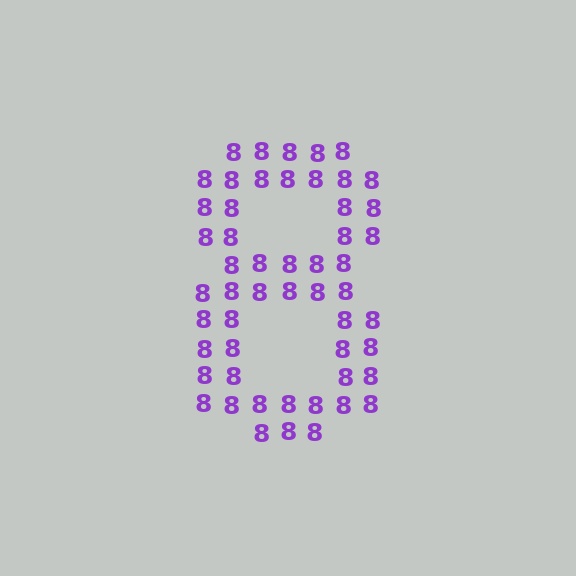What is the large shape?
The large shape is the digit 8.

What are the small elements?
The small elements are digit 8's.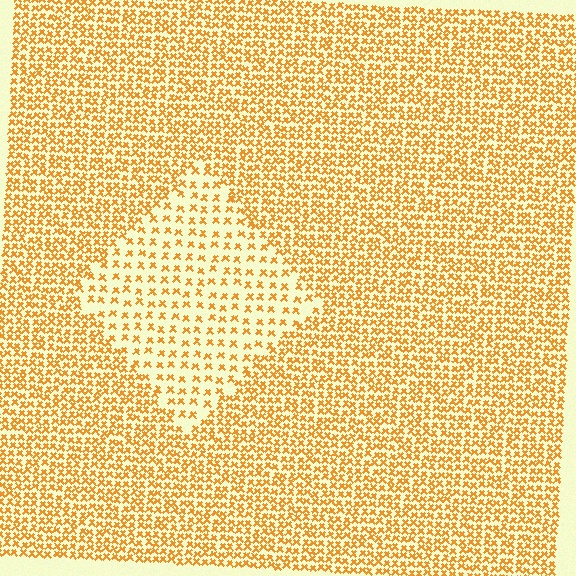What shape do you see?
I see a diamond.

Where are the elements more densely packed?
The elements are more densely packed outside the diamond boundary.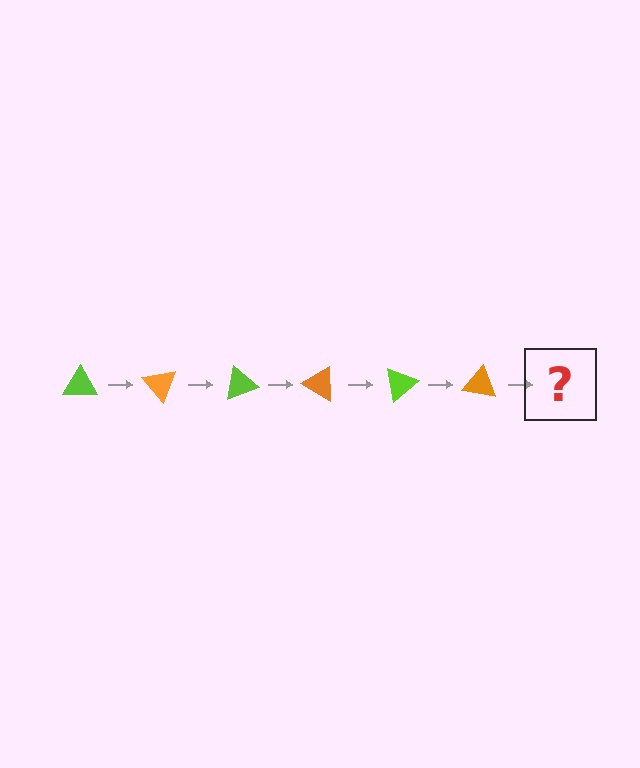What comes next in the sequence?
The next element should be a lime triangle, rotated 300 degrees from the start.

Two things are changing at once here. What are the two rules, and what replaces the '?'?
The two rules are that it rotates 50 degrees each step and the color cycles through lime and orange. The '?' should be a lime triangle, rotated 300 degrees from the start.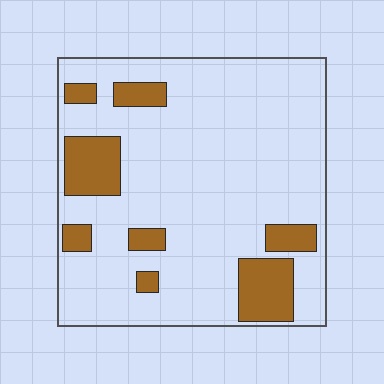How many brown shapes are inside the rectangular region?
8.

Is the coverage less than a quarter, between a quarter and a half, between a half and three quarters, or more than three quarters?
Less than a quarter.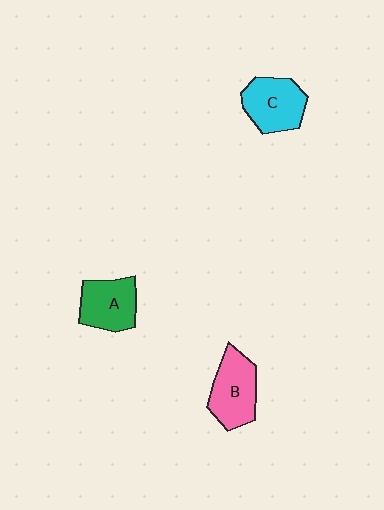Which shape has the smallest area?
Shape A (green).